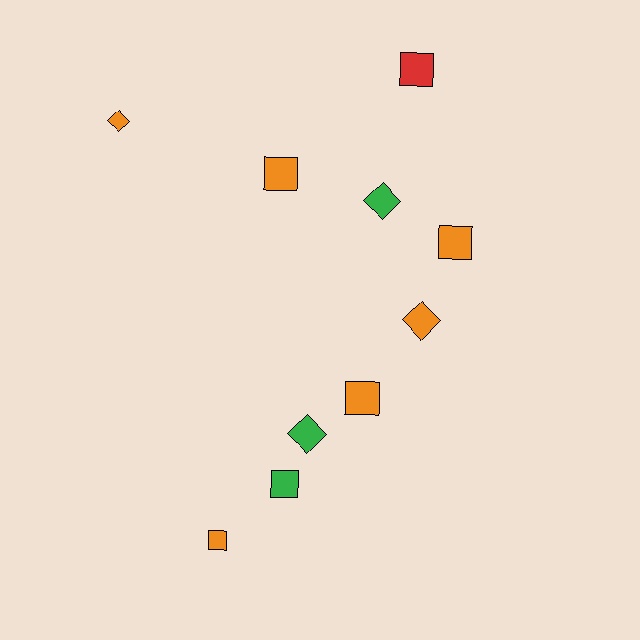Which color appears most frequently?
Orange, with 6 objects.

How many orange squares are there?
There are 4 orange squares.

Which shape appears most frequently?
Square, with 6 objects.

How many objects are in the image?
There are 10 objects.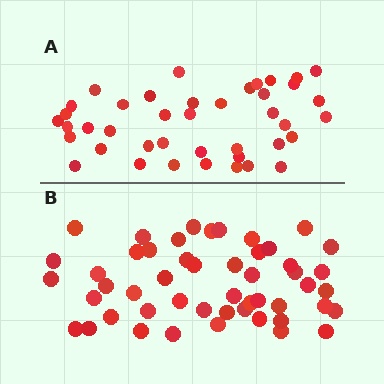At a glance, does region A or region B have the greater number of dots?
Region B (the bottom region) has more dots.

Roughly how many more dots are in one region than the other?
Region B has roughly 8 or so more dots than region A.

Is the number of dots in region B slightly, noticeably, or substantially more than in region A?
Region B has only slightly more — the two regions are fairly close. The ratio is roughly 1.2 to 1.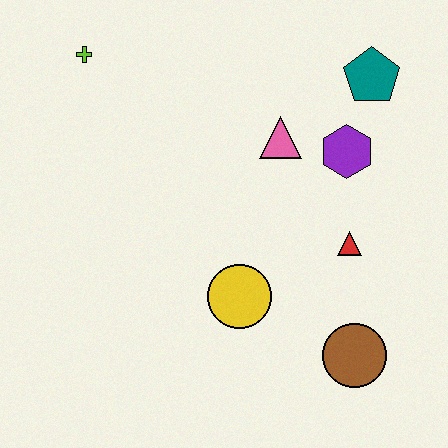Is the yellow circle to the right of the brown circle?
No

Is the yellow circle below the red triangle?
Yes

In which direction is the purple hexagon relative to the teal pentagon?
The purple hexagon is below the teal pentagon.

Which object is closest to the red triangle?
The purple hexagon is closest to the red triangle.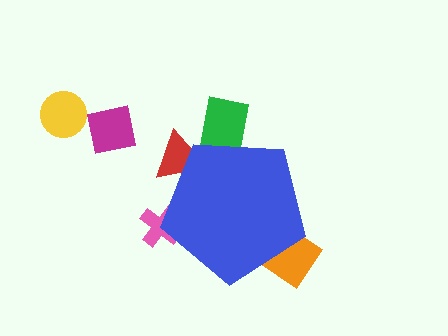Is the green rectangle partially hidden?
Yes, the green rectangle is partially hidden behind the blue pentagon.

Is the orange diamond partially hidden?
Yes, the orange diamond is partially hidden behind the blue pentagon.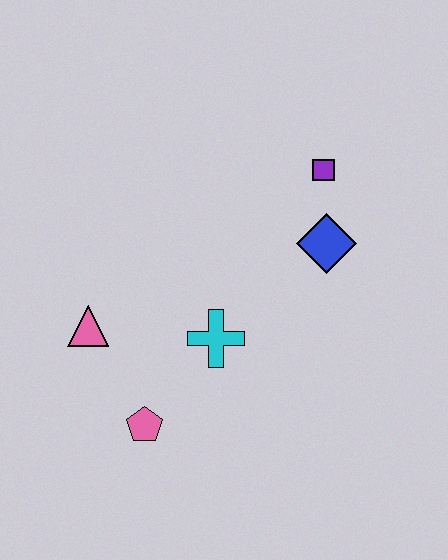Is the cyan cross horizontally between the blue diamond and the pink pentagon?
Yes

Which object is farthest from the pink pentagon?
The purple square is farthest from the pink pentagon.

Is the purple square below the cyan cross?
No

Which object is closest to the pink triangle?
The pink pentagon is closest to the pink triangle.